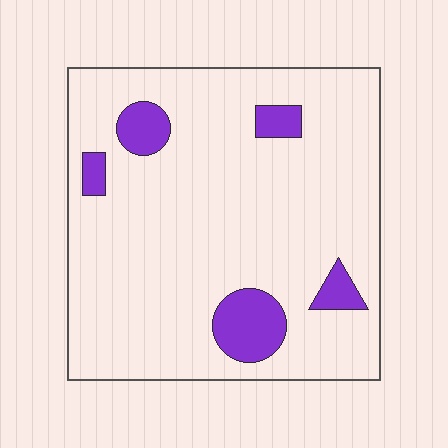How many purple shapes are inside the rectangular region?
5.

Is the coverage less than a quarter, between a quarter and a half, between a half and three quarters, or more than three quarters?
Less than a quarter.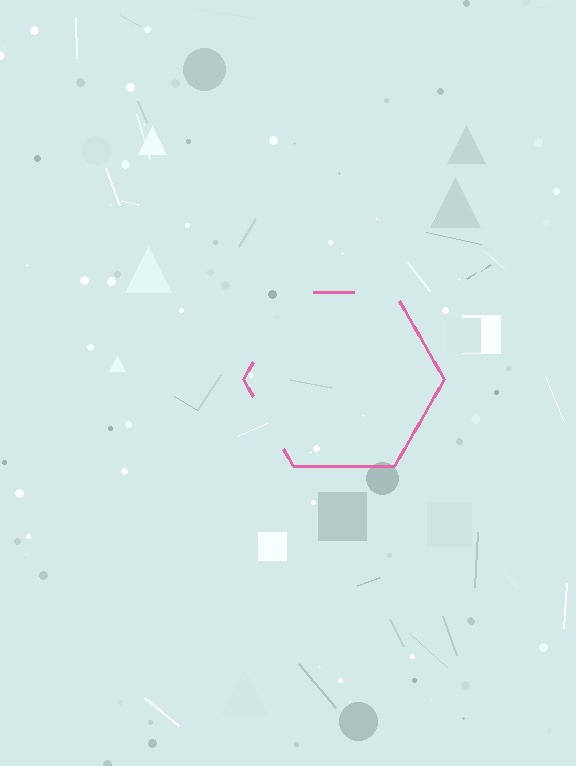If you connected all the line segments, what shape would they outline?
They would outline a hexagon.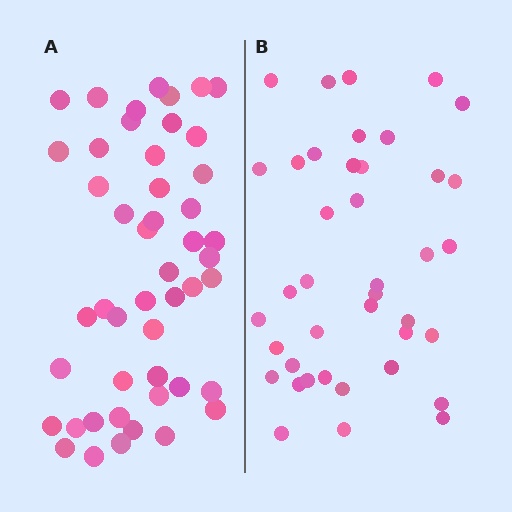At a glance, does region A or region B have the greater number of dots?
Region A (the left region) has more dots.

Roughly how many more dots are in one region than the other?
Region A has roughly 8 or so more dots than region B.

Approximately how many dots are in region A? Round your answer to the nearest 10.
About 50 dots. (The exact count is 48, which rounds to 50.)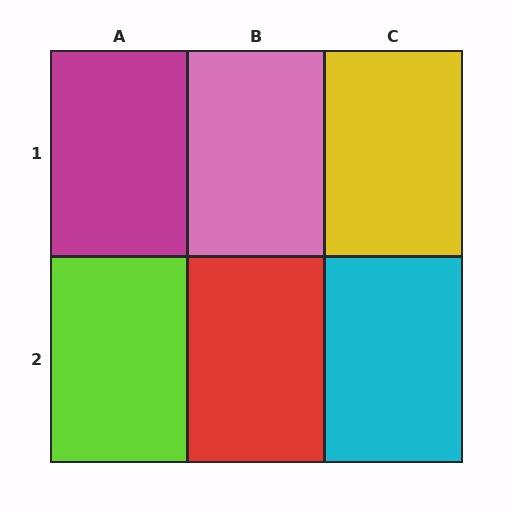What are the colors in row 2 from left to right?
Lime, red, cyan.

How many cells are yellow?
1 cell is yellow.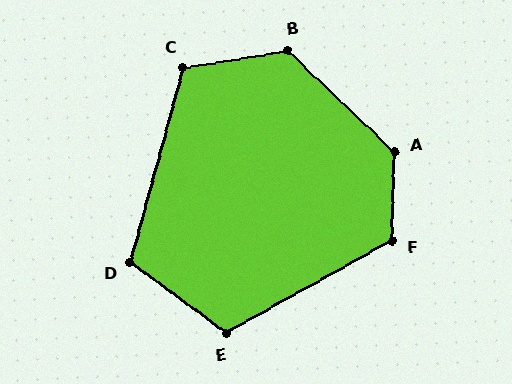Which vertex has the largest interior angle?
A, at approximately 131 degrees.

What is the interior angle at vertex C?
Approximately 114 degrees (obtuse).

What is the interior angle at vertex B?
Approximately 128 degrees (obtuse).